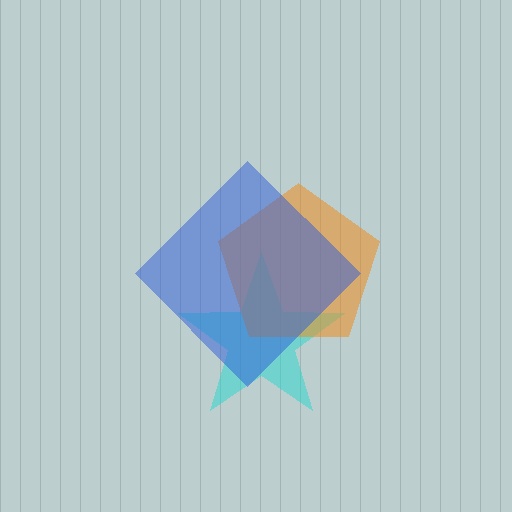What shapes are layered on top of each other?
The layered shapes are: a cyan star, an orange pentagon, a blue diamond.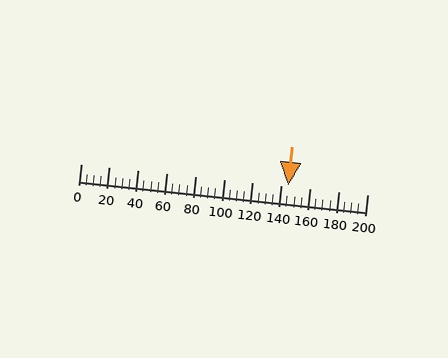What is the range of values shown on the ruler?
The ruler shows values from 0 to 200.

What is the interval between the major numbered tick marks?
The major tick marks are spaced 20 units apart.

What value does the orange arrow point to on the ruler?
The orange arrow points to approximately 145.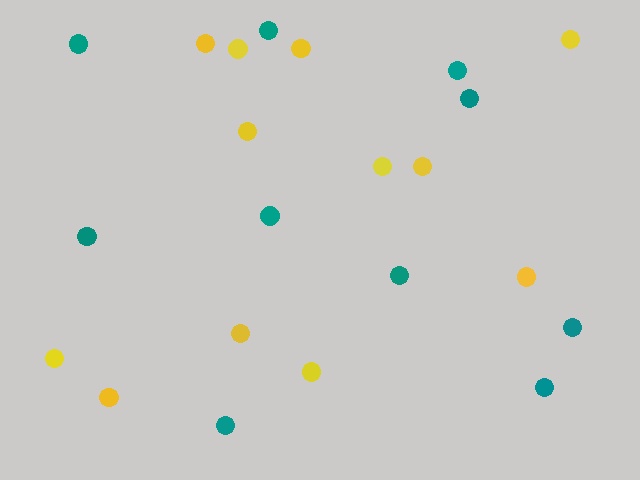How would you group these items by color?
There are 2 groups: one group of yellow circles (12) and one group of teal circles (10).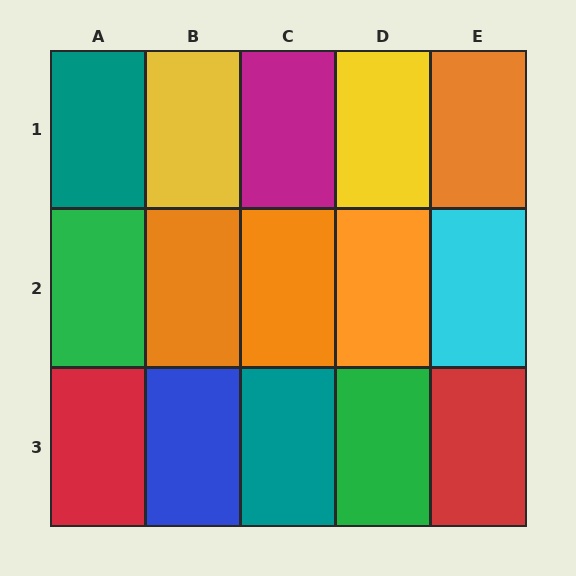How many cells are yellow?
2 cells are yellow.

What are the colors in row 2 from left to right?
Green, orange, orange, orange, cyan.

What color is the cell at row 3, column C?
Teal.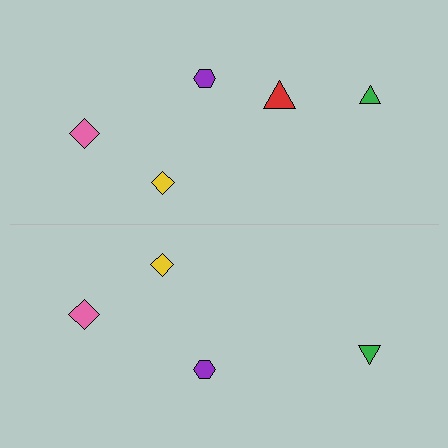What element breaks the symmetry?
A red triangle is missing from the bottom side.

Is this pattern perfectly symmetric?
No, the pattern is not perfectly symmetric. A red triangle is missing from the bottom side.